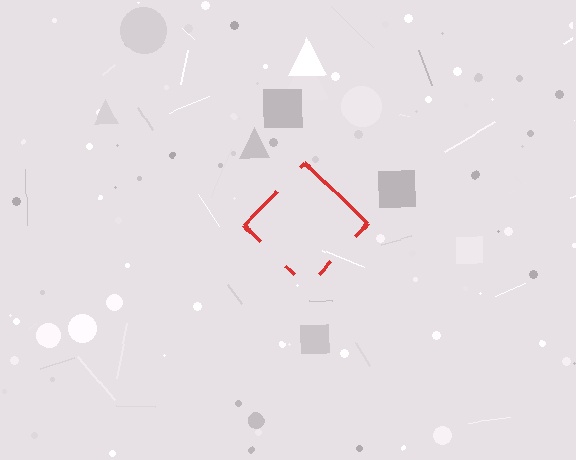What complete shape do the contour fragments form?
The contour fragments form a diamond.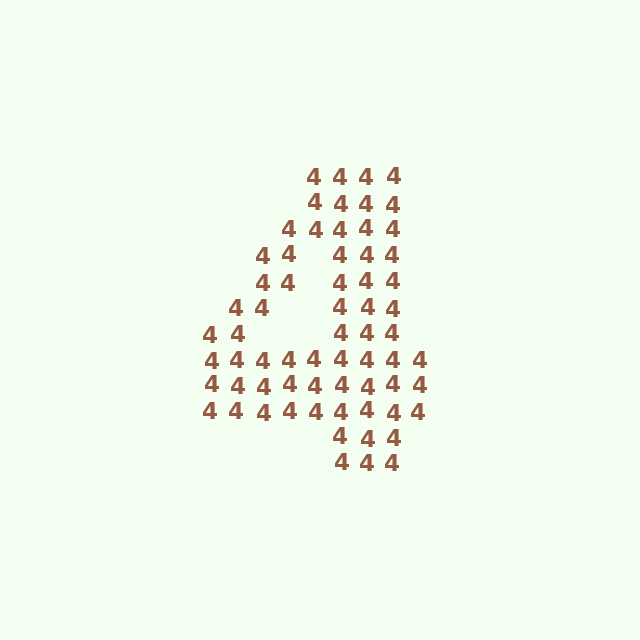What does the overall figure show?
The overall figure shows the digit 4.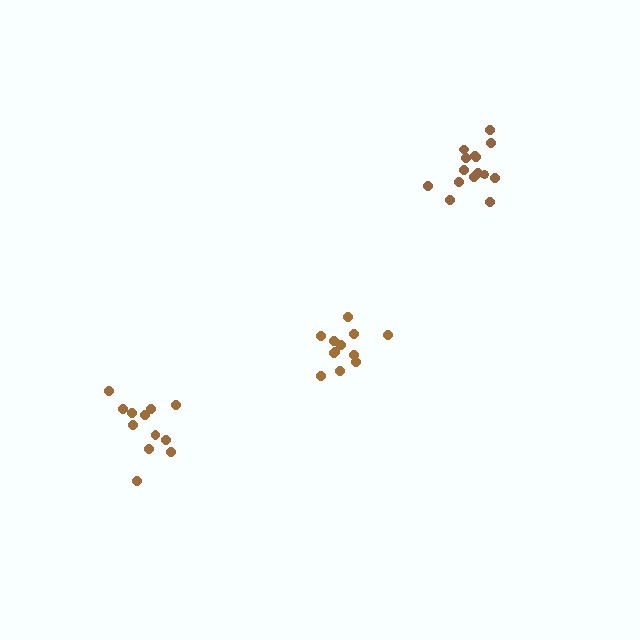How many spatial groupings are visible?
There are 3 spatial groupings.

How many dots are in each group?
Group 1: 15 dots, Group 2: 12 dots, Group 3: 13 dots (40 total).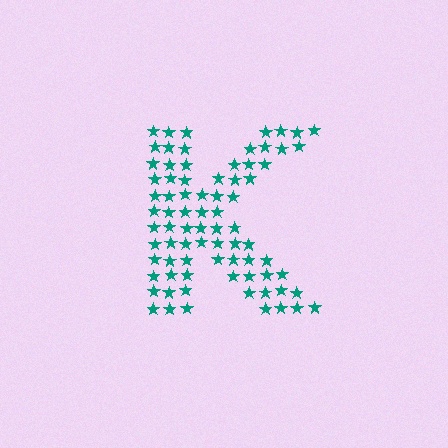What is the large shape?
The large shape is the letter K.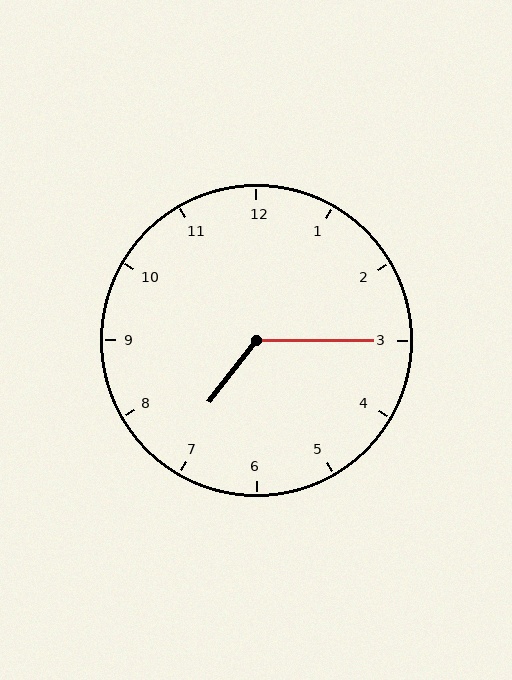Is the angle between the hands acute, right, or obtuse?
It is obtuse.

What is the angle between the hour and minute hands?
Approximately 128 degrees.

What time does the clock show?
7:15.